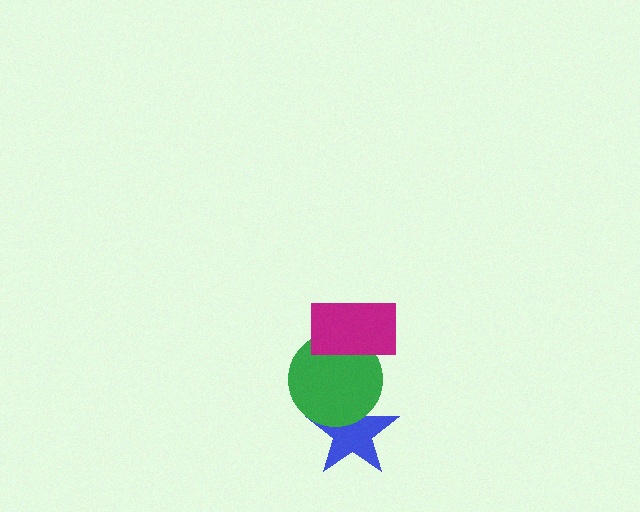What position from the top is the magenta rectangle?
The magenta rectangle is 1st from the top.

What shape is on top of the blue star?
The green circle is on top of the blue star.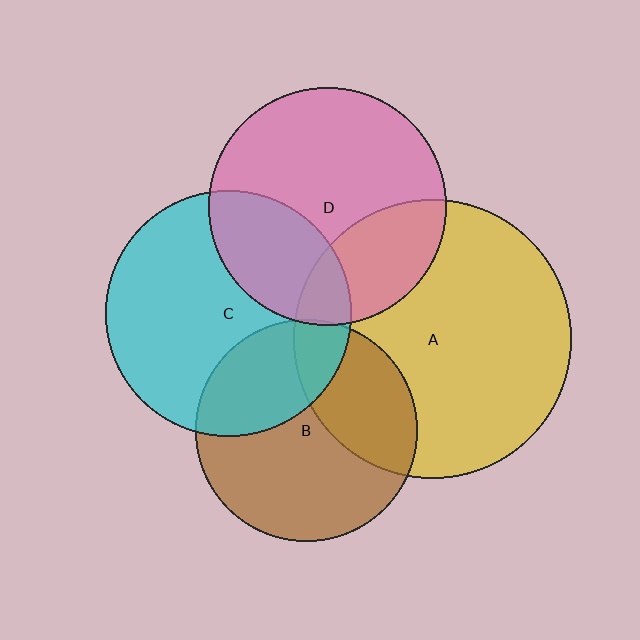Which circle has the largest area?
Circle A (yellow).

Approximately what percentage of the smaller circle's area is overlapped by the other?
Approximately 5%.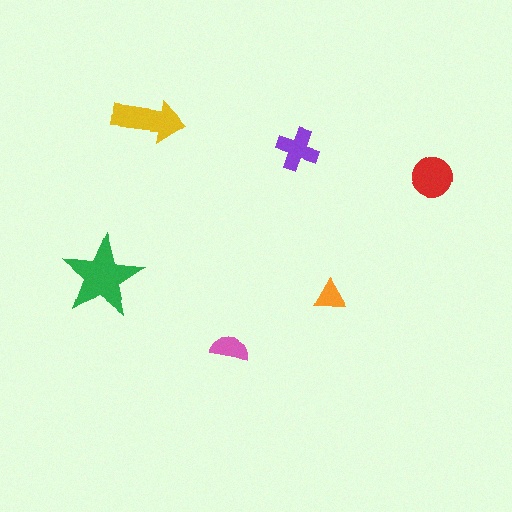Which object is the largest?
The green star.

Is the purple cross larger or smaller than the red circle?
Smaller.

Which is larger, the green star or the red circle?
The green star.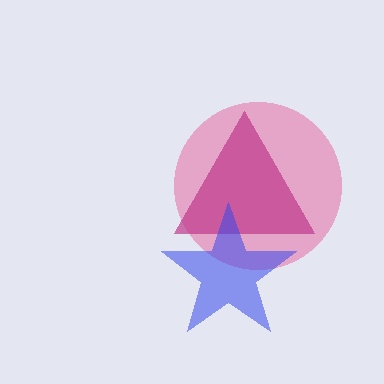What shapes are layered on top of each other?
The layered shapes are: a pink circle, a magenta triangle, a blue star.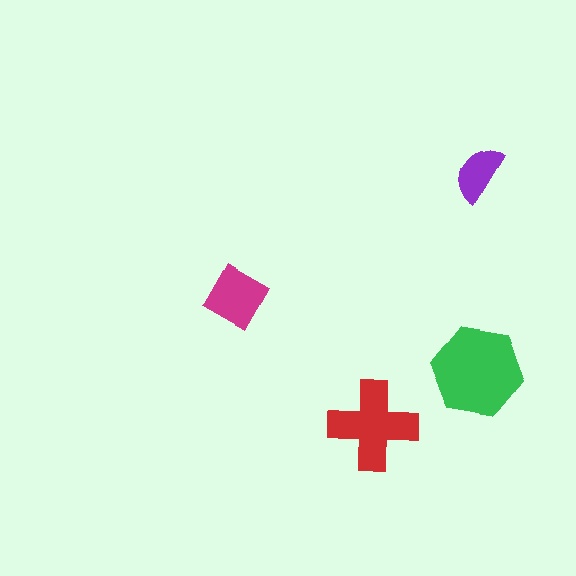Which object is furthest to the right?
The green hexagon is rightmost.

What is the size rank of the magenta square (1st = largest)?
3rd.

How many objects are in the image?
There are 4 objects in the image.